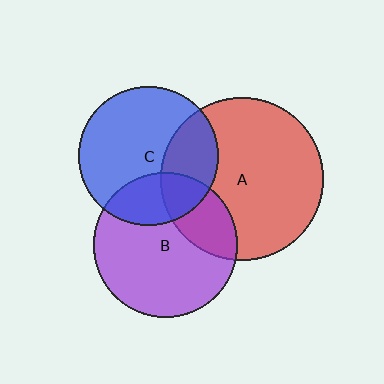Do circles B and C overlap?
Yes.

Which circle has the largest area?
Circle A (red).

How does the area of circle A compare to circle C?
Approximately 1.4 times.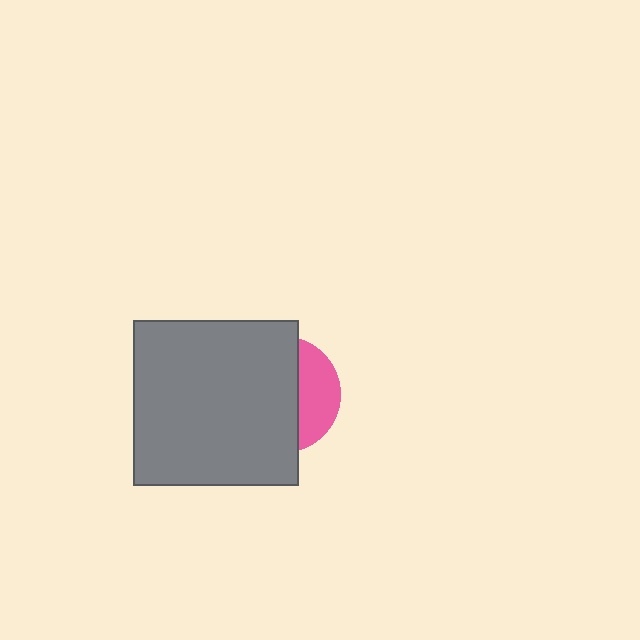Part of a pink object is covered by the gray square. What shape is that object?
It is a circle.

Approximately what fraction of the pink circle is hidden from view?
Roughly 68% of the pink circle is hidden behind the gray square.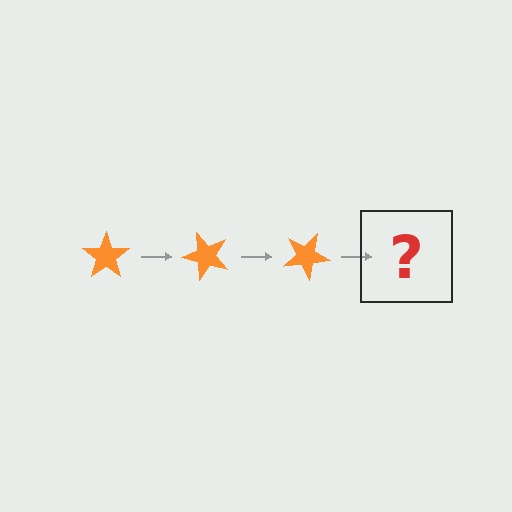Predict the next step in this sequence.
The next step is an orange star rotated 150 degrees.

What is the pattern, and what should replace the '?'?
The pattern is that the star rotates 50 degrees each step. The '?' should be an orange star rotated 150 degrees.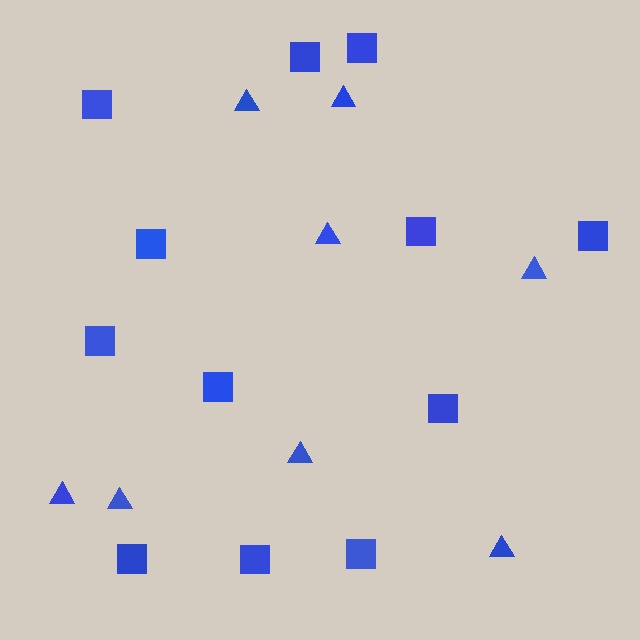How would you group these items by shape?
There are 2 groups: one group of squares (12) and one group of triangles (8).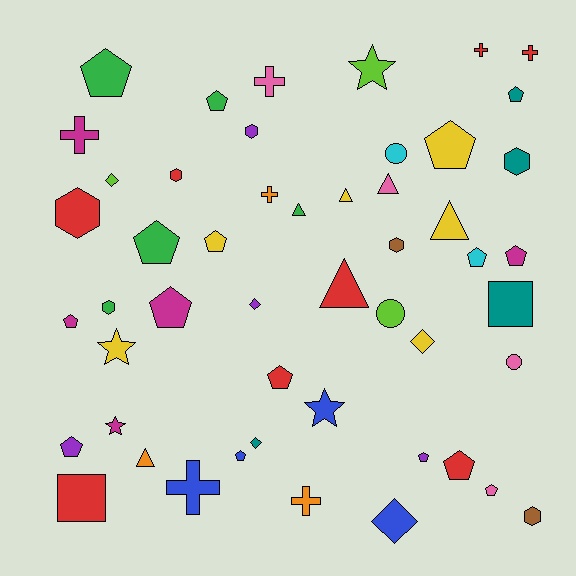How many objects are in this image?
There are 50 objects.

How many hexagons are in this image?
There are 7 hexagons.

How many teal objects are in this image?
There are 4 teal objects.